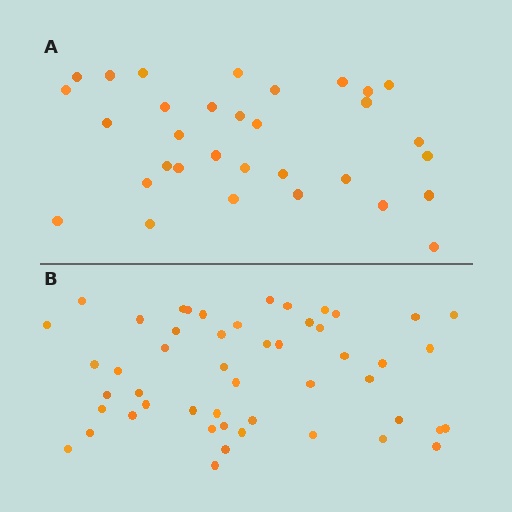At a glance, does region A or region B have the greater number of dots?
Region B (the bottom region) has more dots.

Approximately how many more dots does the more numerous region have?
Region B has approximately 20 more dots than region A.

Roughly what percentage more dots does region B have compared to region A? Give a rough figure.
About 55% more.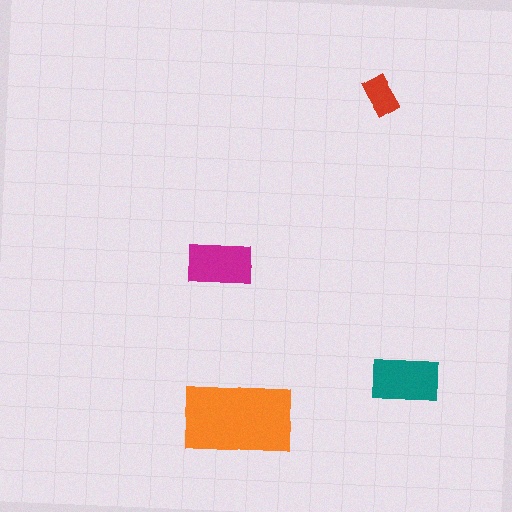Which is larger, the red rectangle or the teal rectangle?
The teal one.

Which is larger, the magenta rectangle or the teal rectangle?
The teal one.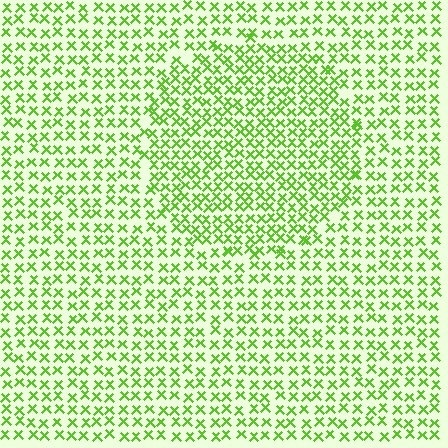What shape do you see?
I see a circle.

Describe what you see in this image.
The image contains small lime elements arranged at two different densities. A circle-shaped region is visible where the elements are more densely packed than the surrounding area.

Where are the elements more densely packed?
The elements are more densely packed inside the circle boundary.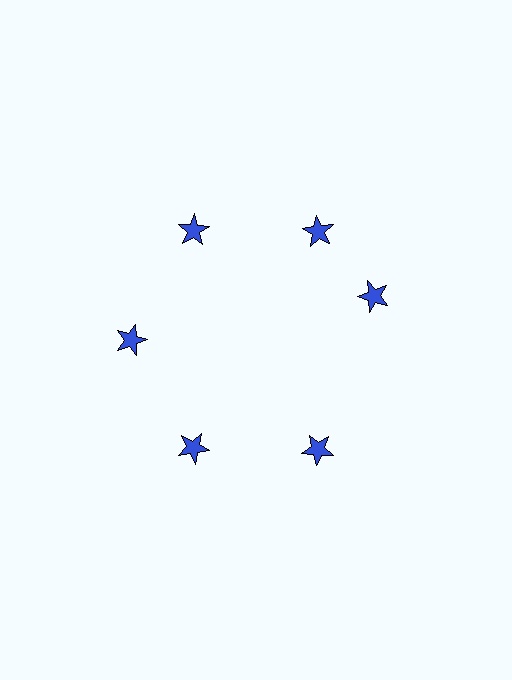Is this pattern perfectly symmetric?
No. The 6 blue stars are arranged in a ring, but one element near the 3 o'clock position is rotated out of alignment along the ring, breaking the 6-fold rotational symmetry.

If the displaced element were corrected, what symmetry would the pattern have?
It would have 6-fold rotational symmetry — the pattern would map onto itself every 60 degrees.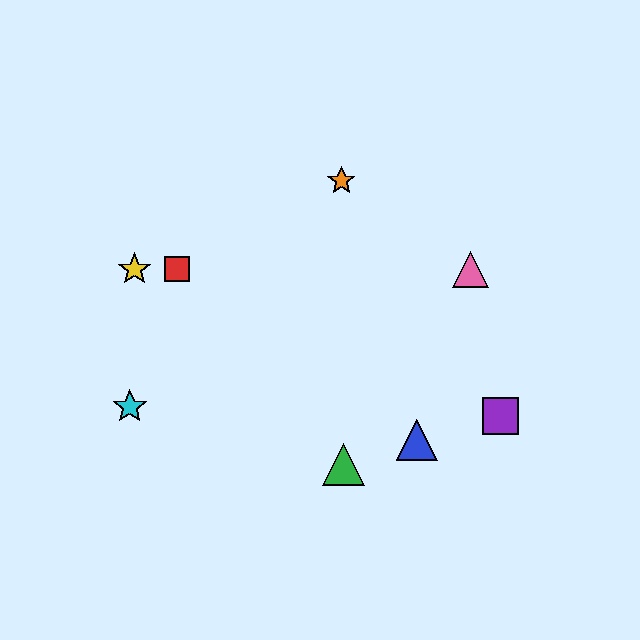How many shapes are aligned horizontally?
3 shapes (the red square, the yellow star, the pink triangle) are aligned horizontally.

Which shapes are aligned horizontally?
The red square, the yellow star, the pink triangle are aligned horizontally.